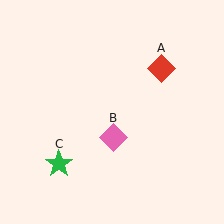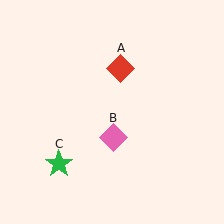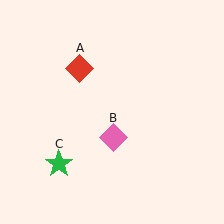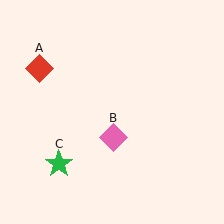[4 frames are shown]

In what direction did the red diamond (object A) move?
The red diamond (object A) moved left.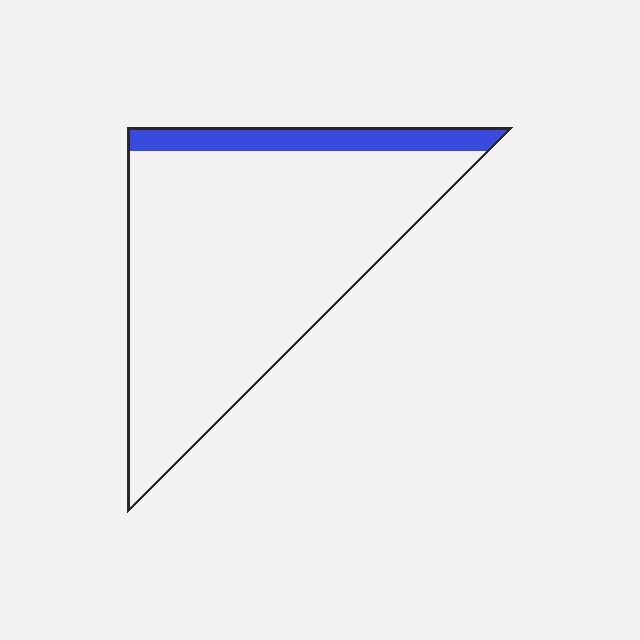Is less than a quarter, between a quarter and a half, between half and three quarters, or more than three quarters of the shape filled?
Less than a quarter.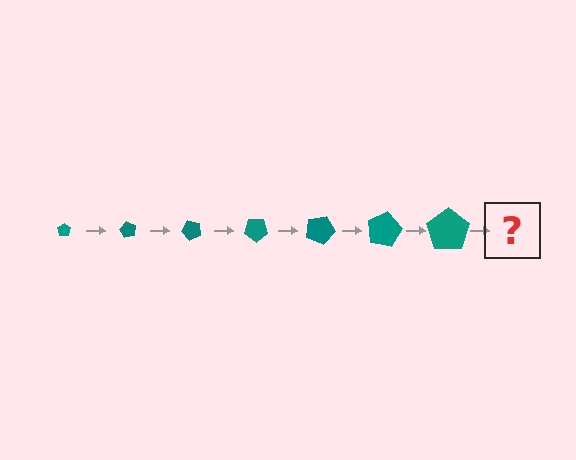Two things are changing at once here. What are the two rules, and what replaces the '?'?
The two rules are that the pentagon grows larger each step and it rotates 60 degrees each step. The '?' should be a pentagon, larger than the previous one and rotated 420 degrees from the start.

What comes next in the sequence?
The next element should be a pentagon, larger than the previous one and rotated 420 degrees from the start.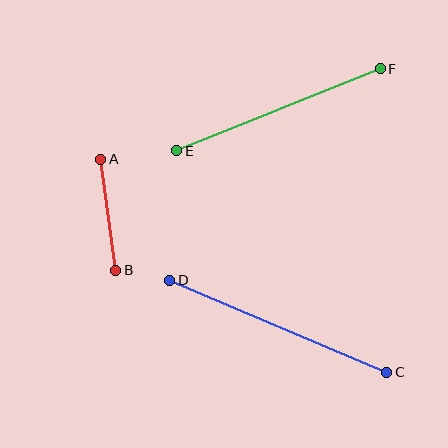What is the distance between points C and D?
The distance is approximately 236 pixels.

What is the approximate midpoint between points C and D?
The midpoint is at approximately (278, 326) pixels.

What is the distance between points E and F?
The distance is approximately 220 pixels.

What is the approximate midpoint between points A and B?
The midpoint is at approximately (108, 215) pixels.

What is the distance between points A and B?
The distance is approximately 112 pixels.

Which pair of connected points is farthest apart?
Points C and D are farthest apart.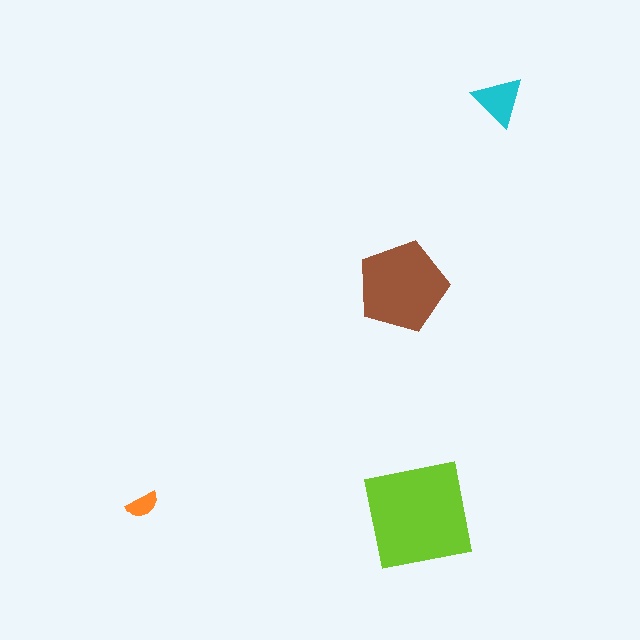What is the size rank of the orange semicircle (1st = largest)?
4th.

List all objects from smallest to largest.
The orange semicircle, the cyan triangle, the brown pentagon, the lime square.